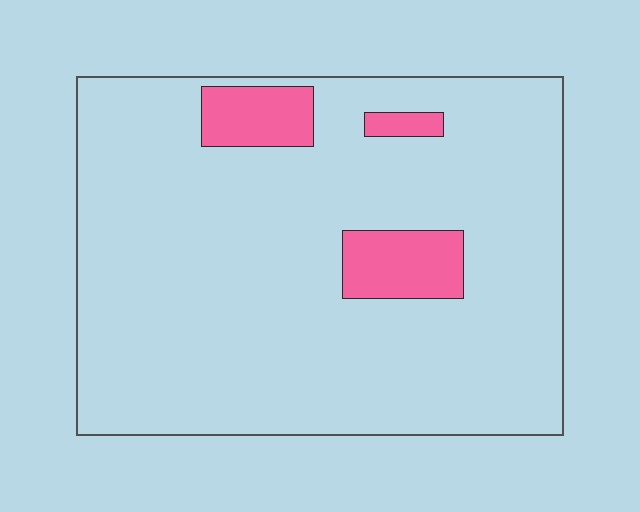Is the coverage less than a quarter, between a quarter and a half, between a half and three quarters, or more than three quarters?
Less than a quarter.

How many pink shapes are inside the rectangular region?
3.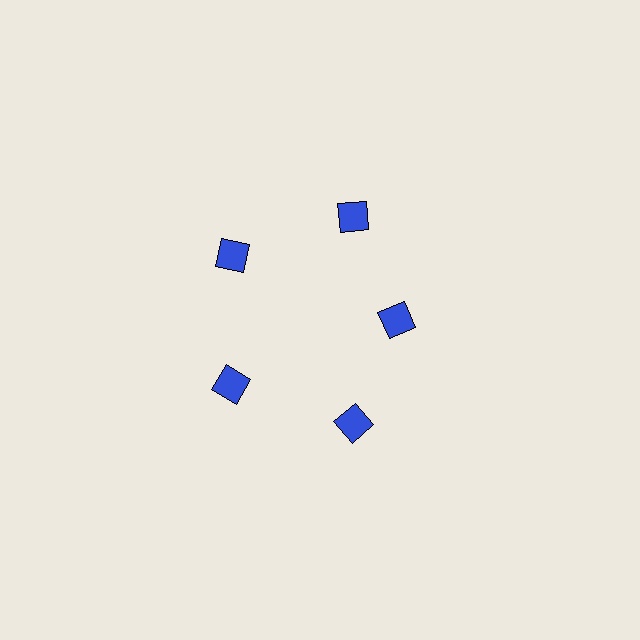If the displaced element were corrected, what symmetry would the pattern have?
It would have 5-fold rotational symmetry — the pattern would map onto itself every 72 degrees.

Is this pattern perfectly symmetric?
No. The 5 blue squares are arranged in a ring, but one element near the 3 o'clock position is pulled inward toward the center, breaking the 5-fold rotational symmetry.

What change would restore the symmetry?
The symmetry would be restored by moving it outward, back onto the ring so that all 5 squares sit at equal angles and equal distance from the center.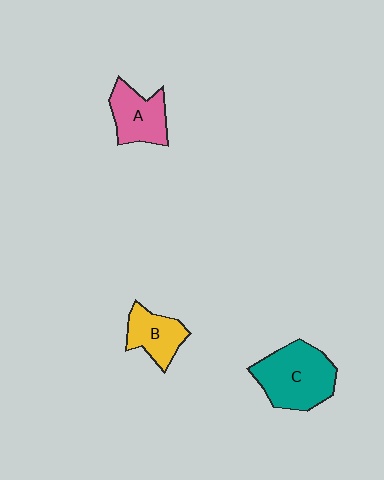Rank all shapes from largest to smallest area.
From largest to smallest: C (teal), A (pink), B (yellow).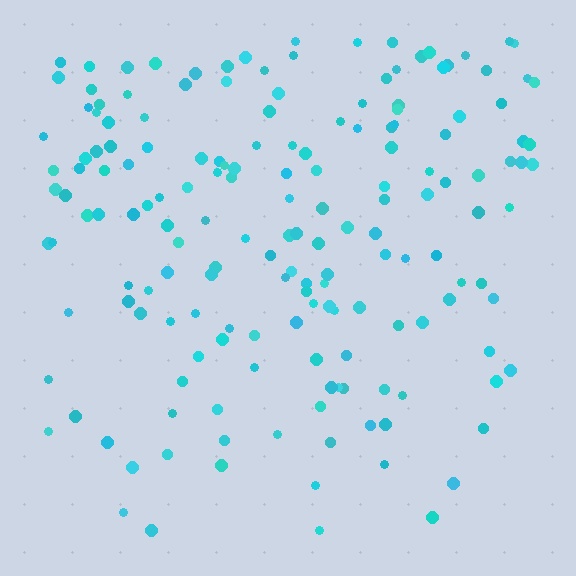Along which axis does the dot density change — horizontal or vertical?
Vertical.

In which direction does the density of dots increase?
From bottom to top, with the top side densest.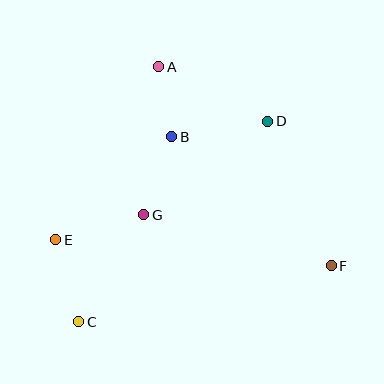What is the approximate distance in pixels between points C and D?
The distance between C and D is approximately 275 pixels.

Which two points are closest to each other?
Points A and B are closest to each other.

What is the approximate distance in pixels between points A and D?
The distance between A and D is approximately 122 pixels.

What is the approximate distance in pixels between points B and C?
The distance between B and C is approximately 207 pixels.